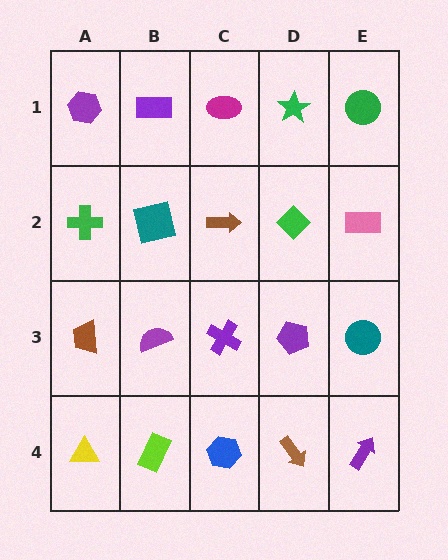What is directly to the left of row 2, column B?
A green cross.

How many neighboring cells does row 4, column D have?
3.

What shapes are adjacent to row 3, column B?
A teal square (row 2, column B), a lime rectangle (row 4, column B), a brown trapezoid (row 3, column A), a purple cross (row 3, column C).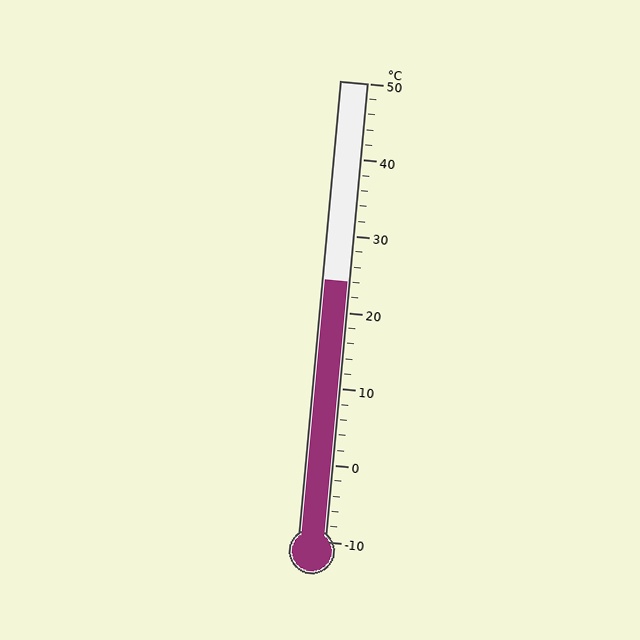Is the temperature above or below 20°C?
The temperature is above 20°C.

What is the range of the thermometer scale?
The thermometer scale ranges from -10°C to 50°C.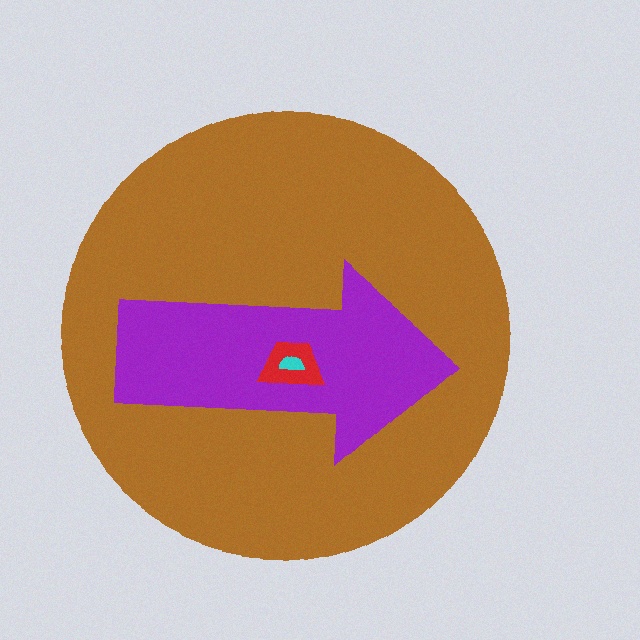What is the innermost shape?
The cyan semicircle.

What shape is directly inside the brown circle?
The purple arrow.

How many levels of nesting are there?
4.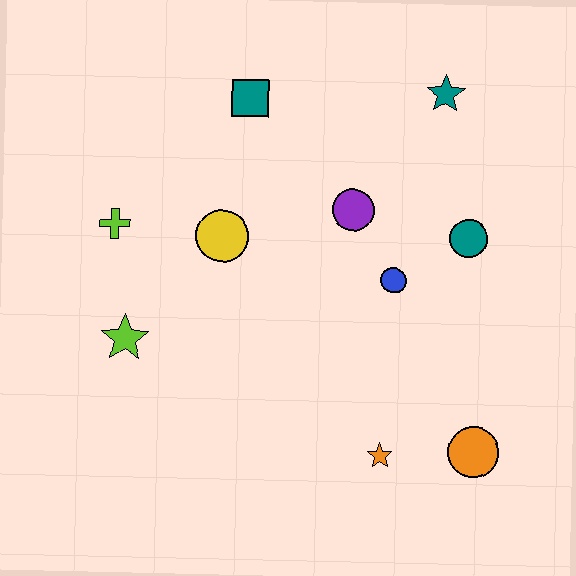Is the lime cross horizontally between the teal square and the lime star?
No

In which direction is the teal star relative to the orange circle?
The teal star is above the orange circle.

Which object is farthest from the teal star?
The lime star is farthest from the teal star.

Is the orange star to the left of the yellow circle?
No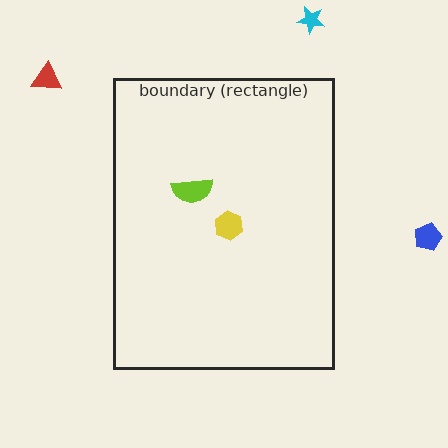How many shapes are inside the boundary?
2 inside, 3 outside.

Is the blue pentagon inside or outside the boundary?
Outside.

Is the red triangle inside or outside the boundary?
Outside.